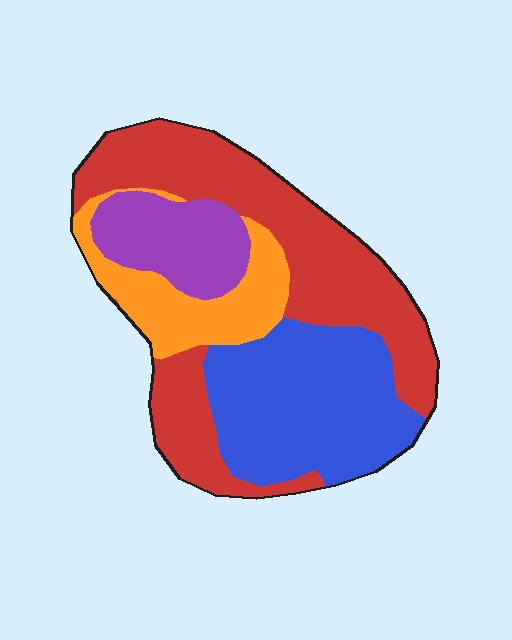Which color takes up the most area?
Red, at roughly 40%.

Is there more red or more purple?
Red.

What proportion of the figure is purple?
Purple takes up less than a quarter of the figure.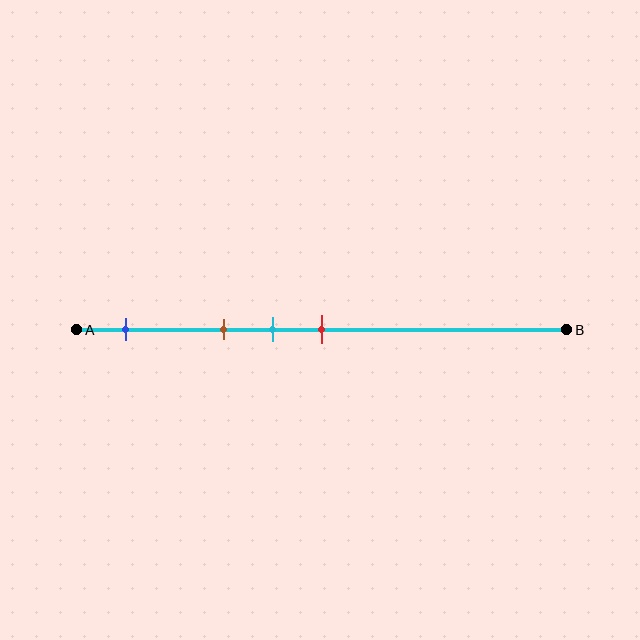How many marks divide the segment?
There are 4 marks dividing the segment.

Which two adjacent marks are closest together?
The cyan and red marks are the closest adjacent pair.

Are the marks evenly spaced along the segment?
No, the marks are not evenly spaced.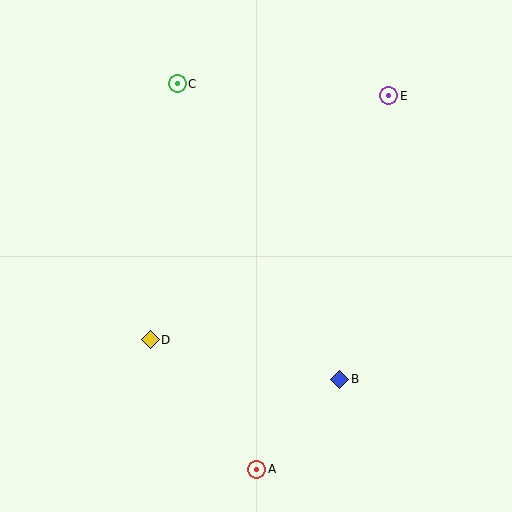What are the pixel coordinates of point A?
Point A is at (257, 469).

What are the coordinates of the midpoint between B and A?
The midpoint between B and A is at (298, 424).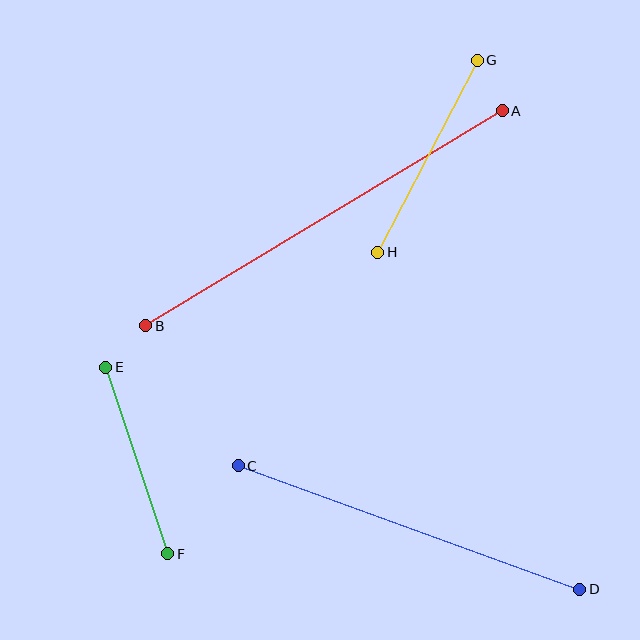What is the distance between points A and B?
The distance is approximately 416 pixels.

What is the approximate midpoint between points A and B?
The midpoint is at approximately (324, 218) pixels.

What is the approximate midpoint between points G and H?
The midpoint is at approximately (427, 156) pixels.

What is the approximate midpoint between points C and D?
The midpoint is at approximately (409, 528) pixels.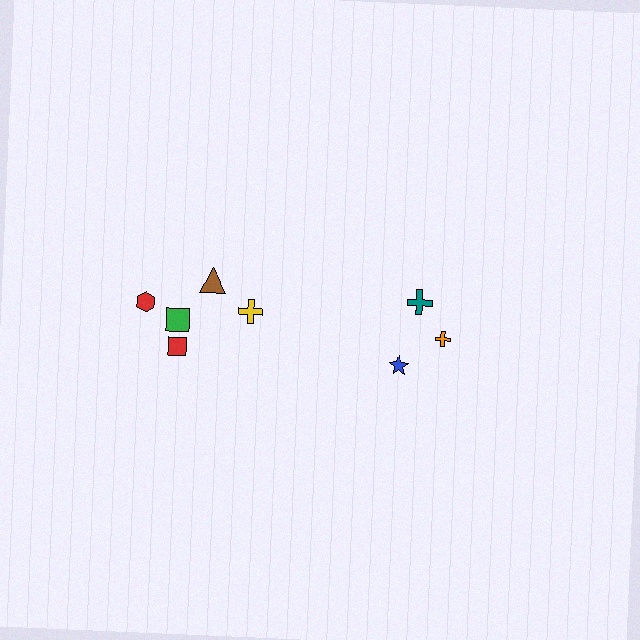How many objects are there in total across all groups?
There are 8 objects.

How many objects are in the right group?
There are 3 objects.